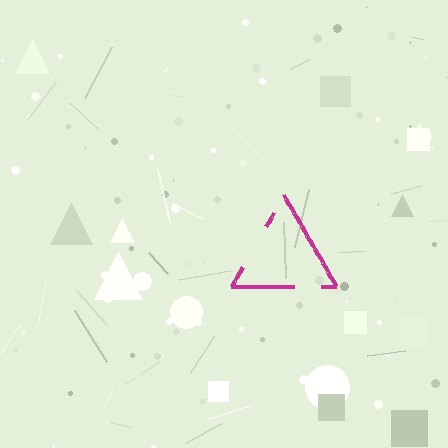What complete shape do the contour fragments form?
The contour fragments form a triangle.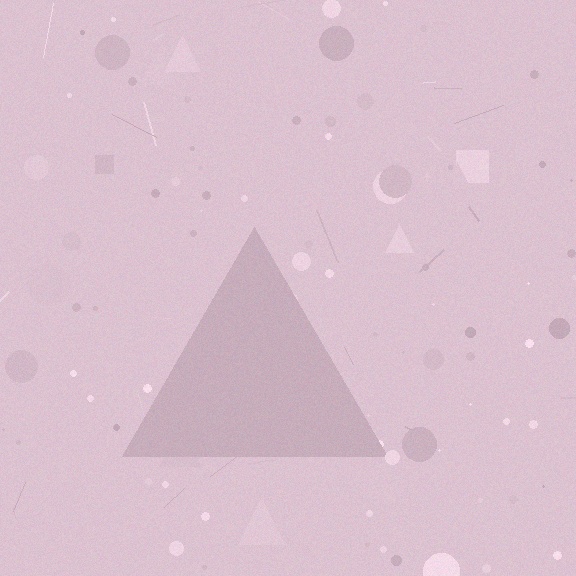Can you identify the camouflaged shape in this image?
The camouflaged shape is a triangle.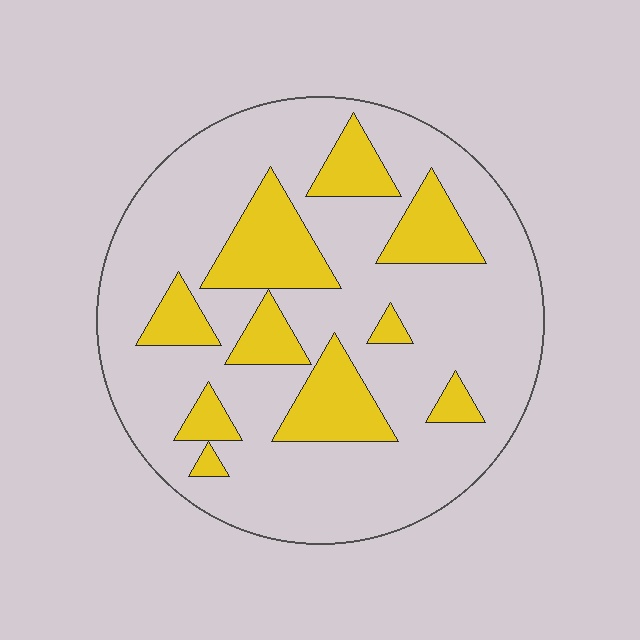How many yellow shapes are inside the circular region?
10.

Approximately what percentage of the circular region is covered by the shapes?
Approximately 25%.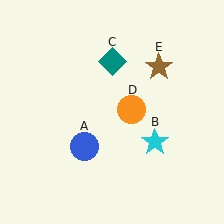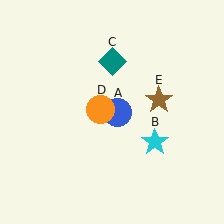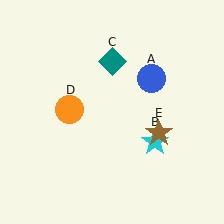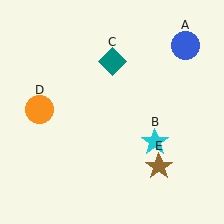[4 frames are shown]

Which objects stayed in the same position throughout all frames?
Cyan star (object B) and teal diamond (object C) remained stationary.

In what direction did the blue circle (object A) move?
The blue circle (object A) moved up and to the right.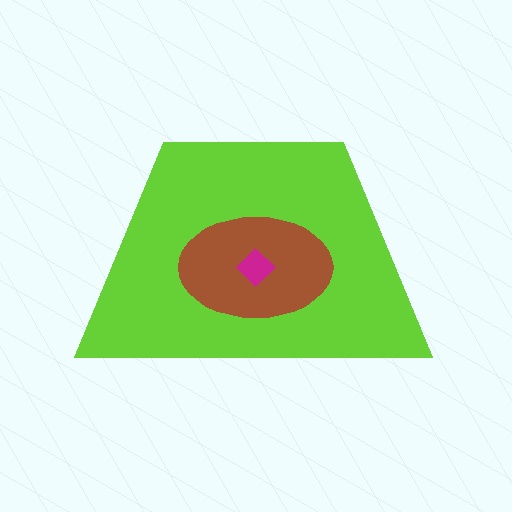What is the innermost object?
The magenta diamond.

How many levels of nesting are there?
3.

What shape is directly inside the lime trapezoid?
The brown ellipse.